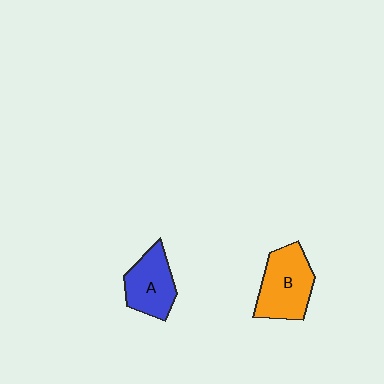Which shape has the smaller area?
Shape A (blue).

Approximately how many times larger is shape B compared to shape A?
Approximately 1.2 times.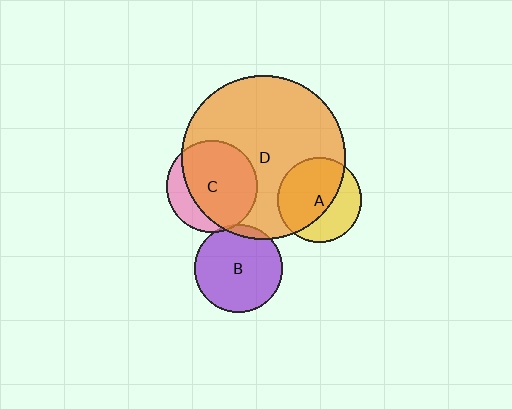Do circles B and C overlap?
Yes.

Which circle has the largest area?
Circle D (orange).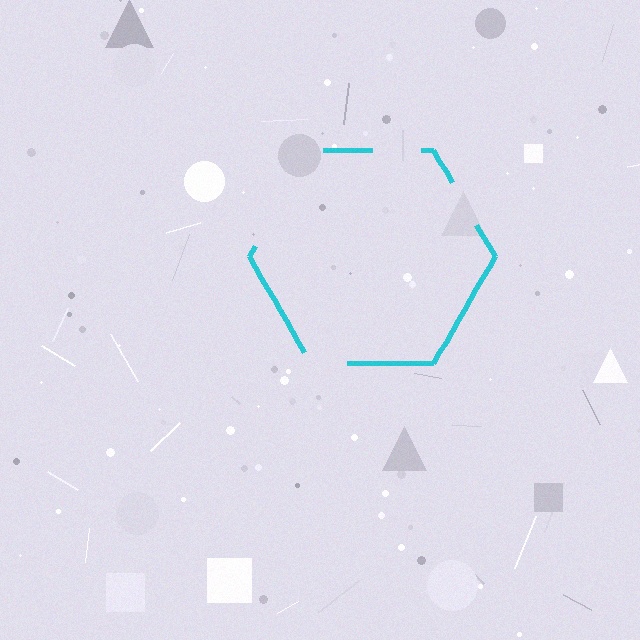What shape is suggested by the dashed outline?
The dashed outline suggests a hexagon.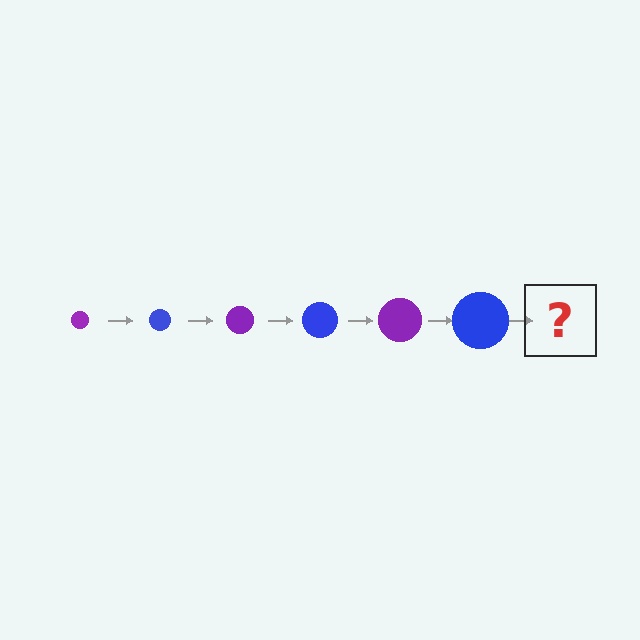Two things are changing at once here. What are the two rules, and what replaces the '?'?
The two rules are that the circle grows larger each step and the color cycles through purple and blue. The '?' should be a purple circle, larger than the previous one.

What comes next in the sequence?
The next element should be a purple circle, larger than the previous one.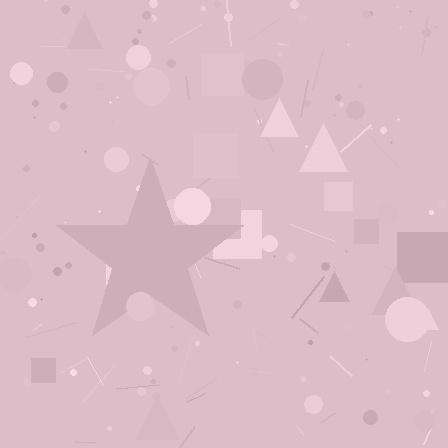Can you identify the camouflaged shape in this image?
The camouflaged shape is a star.